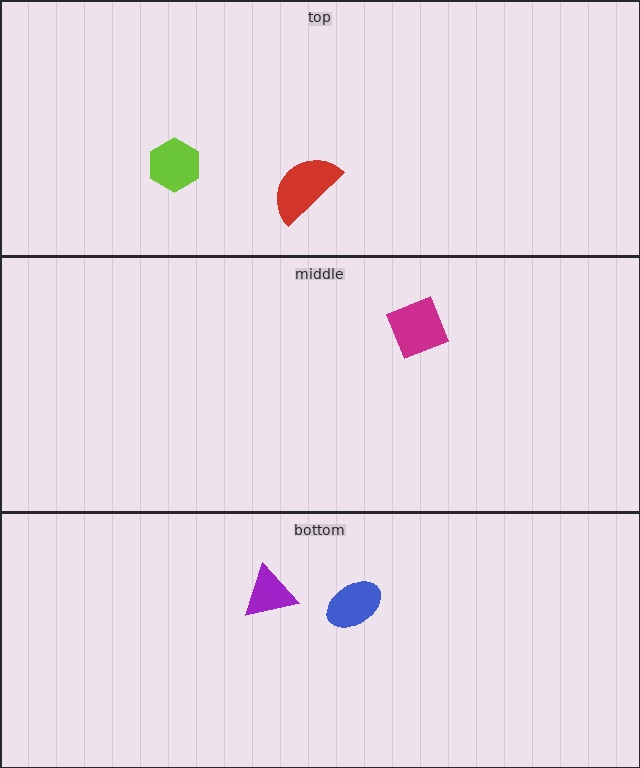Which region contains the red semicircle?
The top region.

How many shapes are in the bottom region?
2.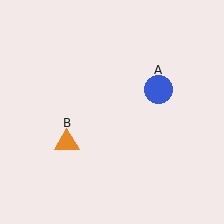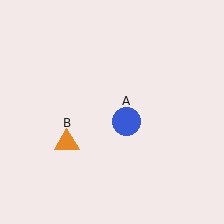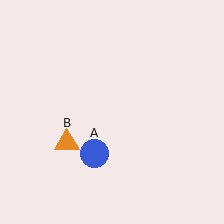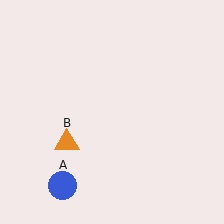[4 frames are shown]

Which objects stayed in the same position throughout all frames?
Orange triangle (object B) remained stationary.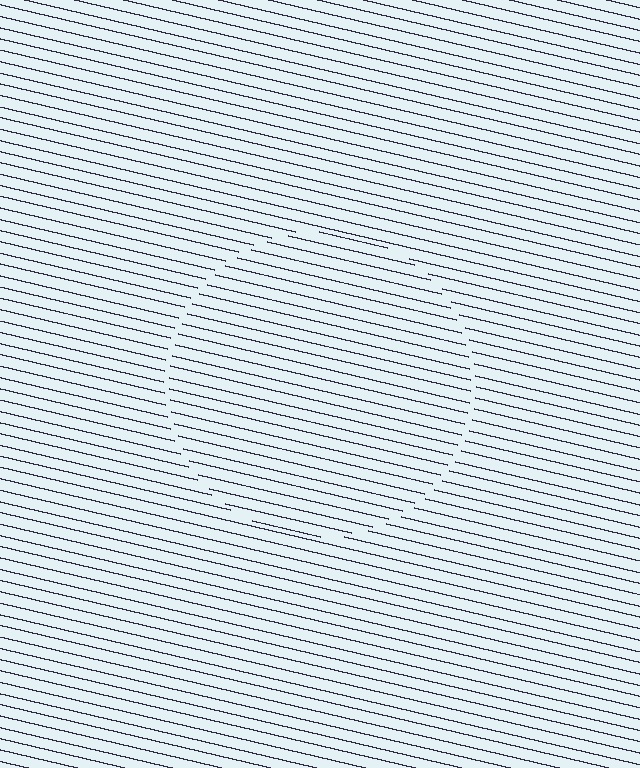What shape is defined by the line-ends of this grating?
An illusory circle. The interior of the shape contains the same grating, shifted by half a period — the contour is defined by the phase discontinuity where line-ends from the inner and outer gratings abut.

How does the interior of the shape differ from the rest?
The interior of the shape contains the same grating, shifted by half a period — the contour is defined by the phase discontinuity where line-ends from the inner and outer gratings abut.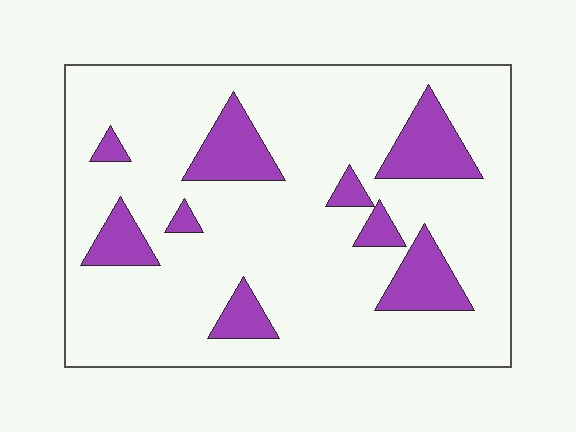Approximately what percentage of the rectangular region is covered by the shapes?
Approximately 15%.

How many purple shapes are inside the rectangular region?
9.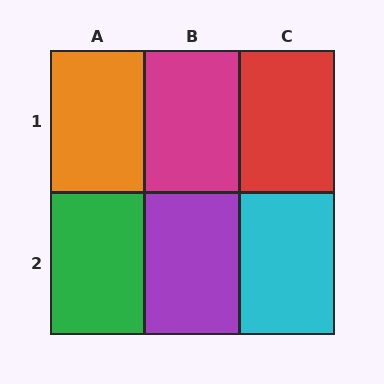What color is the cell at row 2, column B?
Purple.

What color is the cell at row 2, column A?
Green.